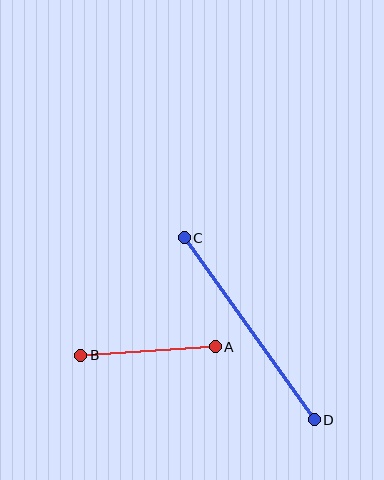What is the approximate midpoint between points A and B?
The midpoint is at approximately (148, 351) pixels.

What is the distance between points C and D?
The distance is approximately 223 pixels.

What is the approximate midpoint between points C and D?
The midpoint is at approximately (249, 329) pixels.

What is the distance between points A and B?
The distance is approximately 135 pixels.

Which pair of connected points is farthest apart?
Points C and D are farthest apart.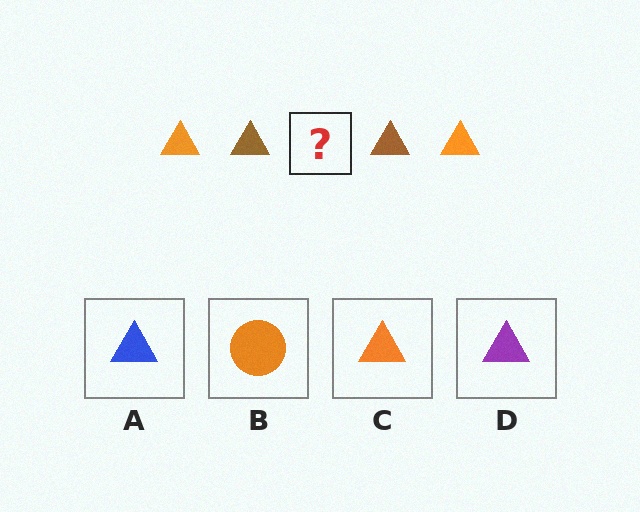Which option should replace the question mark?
Option C.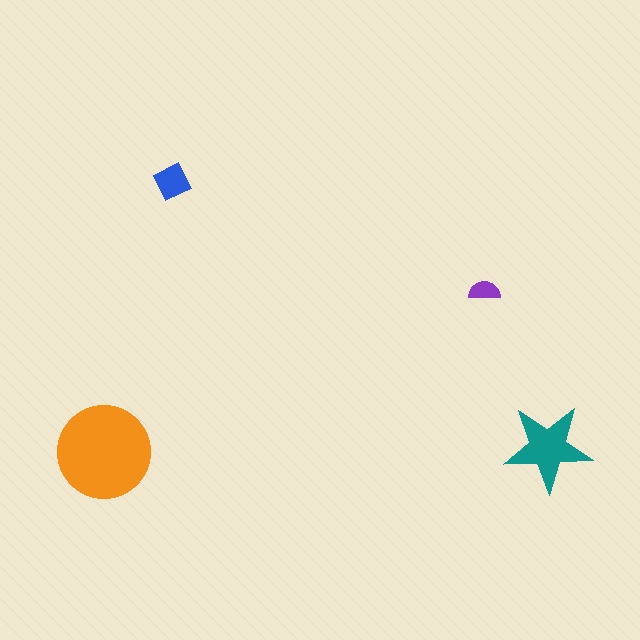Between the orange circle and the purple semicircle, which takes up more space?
The orange circle.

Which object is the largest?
The orange circle.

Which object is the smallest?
The purple semicircle.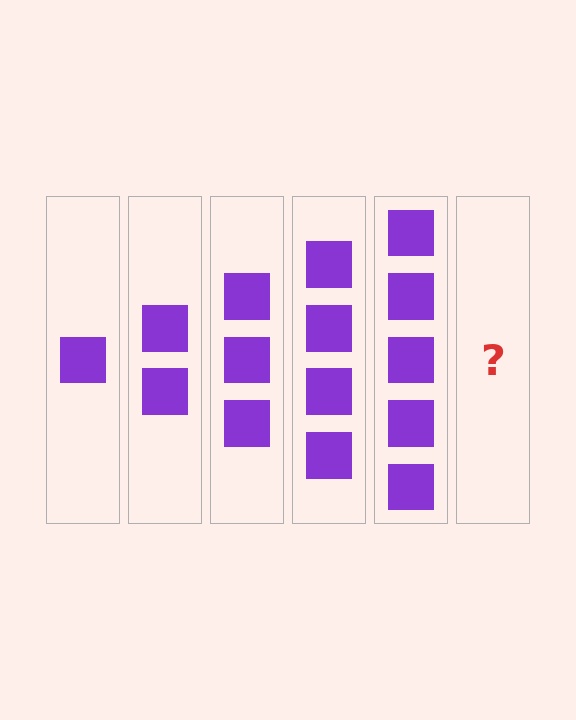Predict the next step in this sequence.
The next step is 6 squares.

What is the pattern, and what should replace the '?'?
The pattern is that each step adds one more square. The '?' should be 6 squares.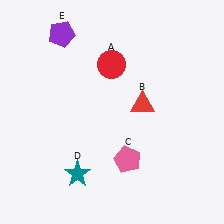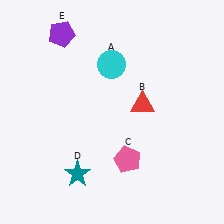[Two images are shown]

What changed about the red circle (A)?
In Image 1, A is red. In Image 2, it changed to cyan.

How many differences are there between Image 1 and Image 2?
There is 1 difference between the two images.